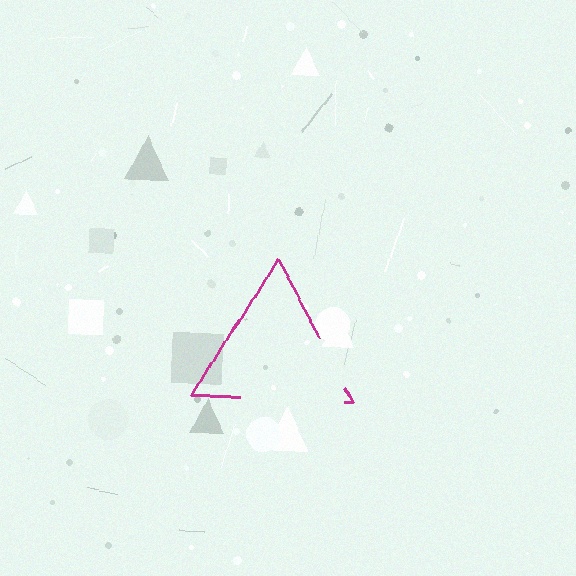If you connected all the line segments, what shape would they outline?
They would outline a triangle.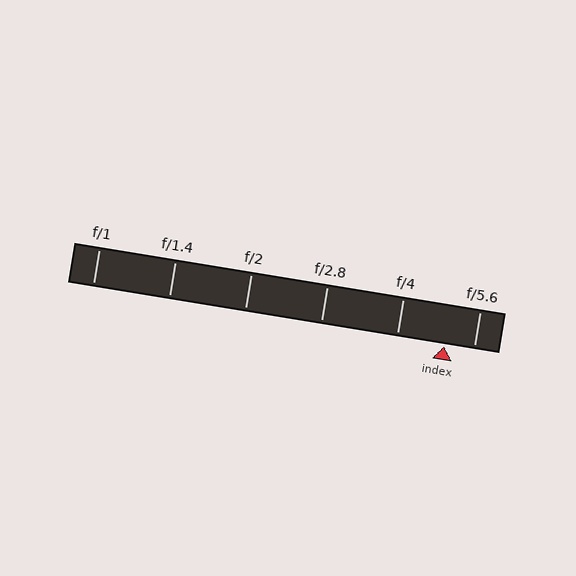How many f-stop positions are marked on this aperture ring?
There are 6 f-stop positions marked.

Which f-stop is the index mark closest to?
The index mark is closest to f/5.6.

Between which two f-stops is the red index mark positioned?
The index mark is between f/4 and f/5.6.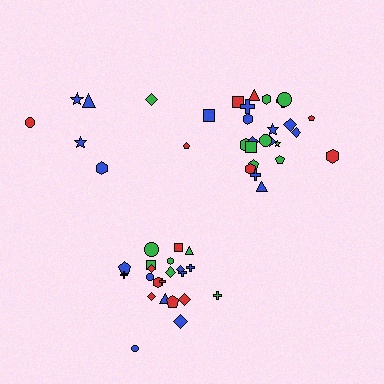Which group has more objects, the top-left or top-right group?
The top-right group.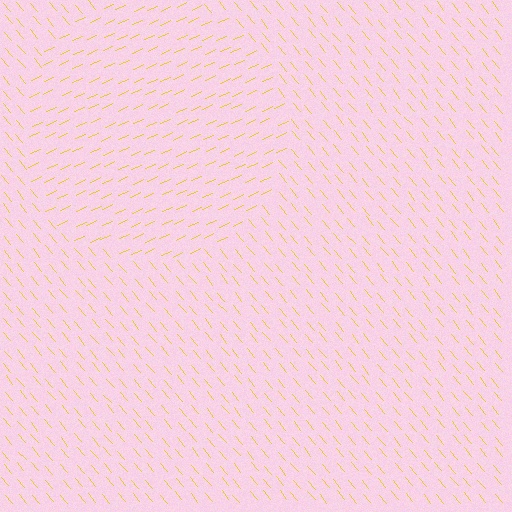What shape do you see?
I see a circle.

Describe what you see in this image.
The image is filled with small yellow line segments. A circle region in the image has lines oriented differently from the surrounding lines, creating a visible texture boundary.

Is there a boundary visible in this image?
Yes, there is a texture boundary formed by a change in line orientation.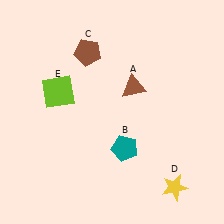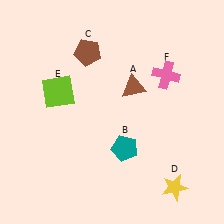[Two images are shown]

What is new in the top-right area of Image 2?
A pink cross (F) was added in the top-right area of Image 2.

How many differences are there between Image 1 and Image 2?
There is 1 difference between the two images.